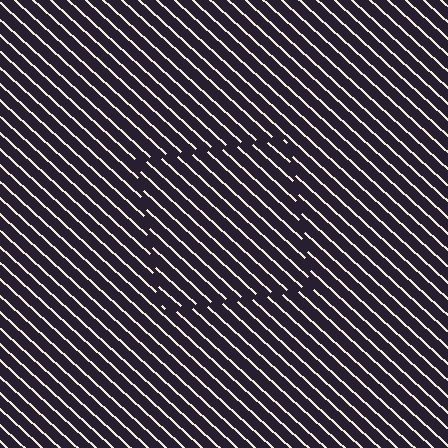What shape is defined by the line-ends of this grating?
An illusory square. The interior of the shape contains the same grating, shifted by half a period — the contour is defined by the phase discontinuity where line-ends from the inner and outer gratings abut.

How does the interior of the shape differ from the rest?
The interior of the shape contains the same grating, shifted by half a period — the contour is defined by the phase discontinuity where line-ends from the inner and outer gratings abut.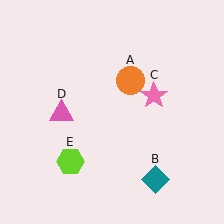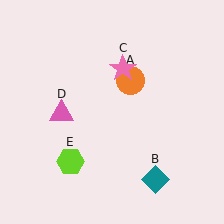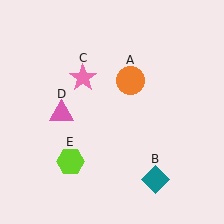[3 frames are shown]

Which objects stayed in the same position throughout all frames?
Orange circle (object A) and teal diamond (object B) and pink triangle (object D) and lime hexagon (object E) remained stationary.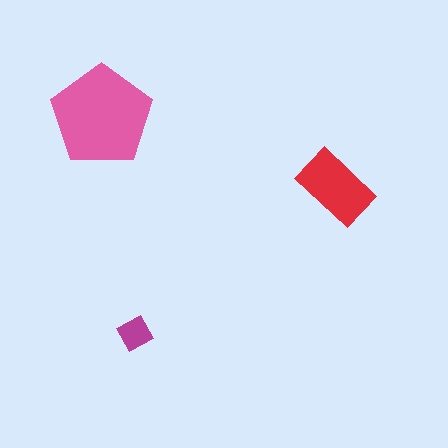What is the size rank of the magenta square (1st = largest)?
3rd.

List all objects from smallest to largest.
The magenta square, the red rectangle, the pink pentagon.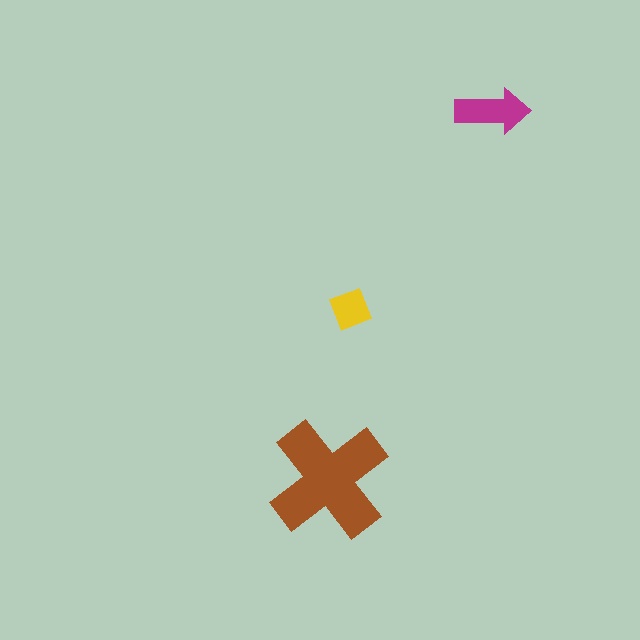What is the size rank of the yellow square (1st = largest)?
3rd.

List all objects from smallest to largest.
The yellow square, the magenta arrow, the brown cross.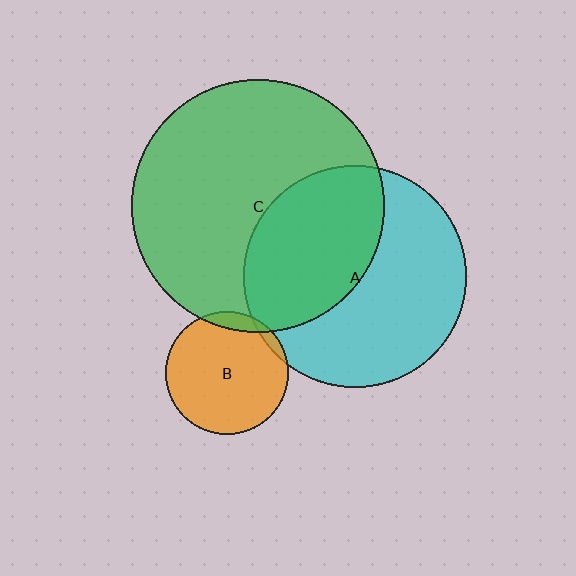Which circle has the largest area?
Circle C (green).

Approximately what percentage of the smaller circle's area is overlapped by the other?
Approximately 5%.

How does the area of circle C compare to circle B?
Approximately 4.2 times.